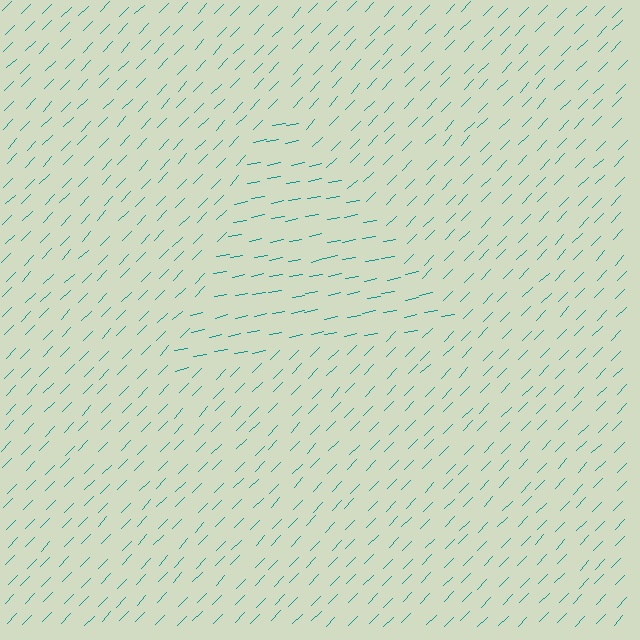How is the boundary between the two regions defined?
The boundary is defined purely by a change in line orientation (approximately 35 degrees difference). All lines are the same color and thickness.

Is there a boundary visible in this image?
Yes, there is a texture boundary formed by a change in line orientation.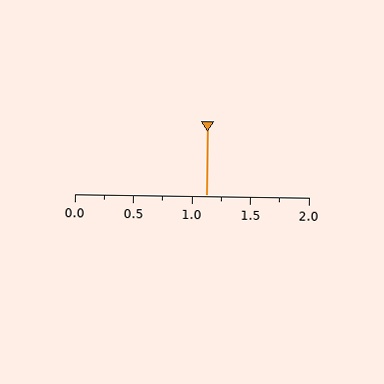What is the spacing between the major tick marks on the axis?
The major ticks are spaced 0.5 apart.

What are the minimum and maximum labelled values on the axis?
The axis runs from 0.0 to 2.0.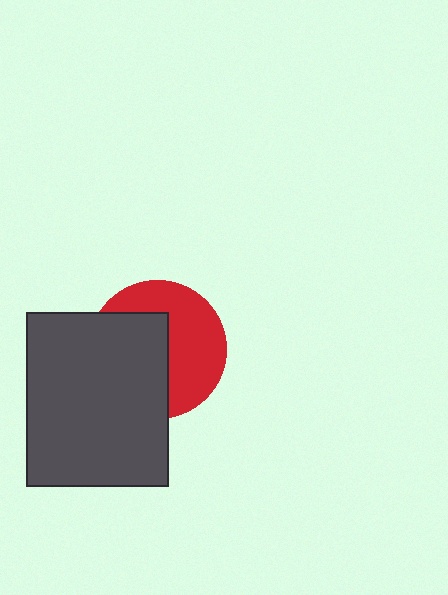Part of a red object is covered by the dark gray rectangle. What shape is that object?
It is a circle.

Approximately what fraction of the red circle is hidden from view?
Roughly 50% of the red circle is hidden behind the dark gray rectangle.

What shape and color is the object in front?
The object in front is a dark gray rectangle.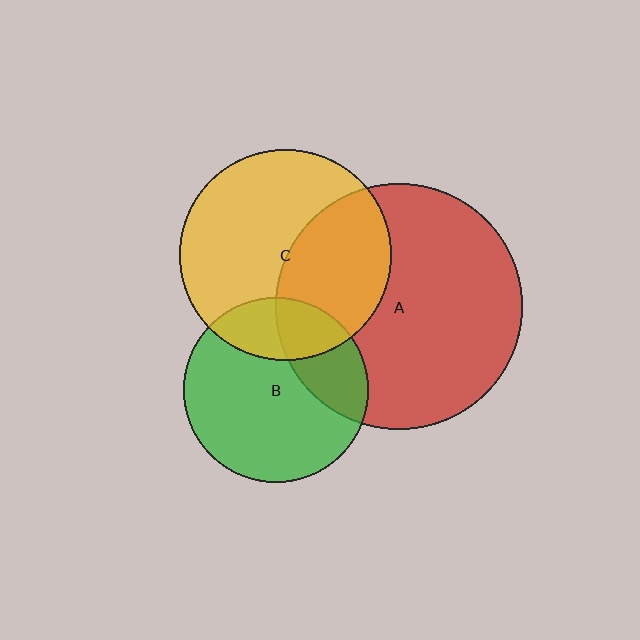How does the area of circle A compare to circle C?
Approximately 1.4 times.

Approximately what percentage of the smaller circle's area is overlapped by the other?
Approximately 40%.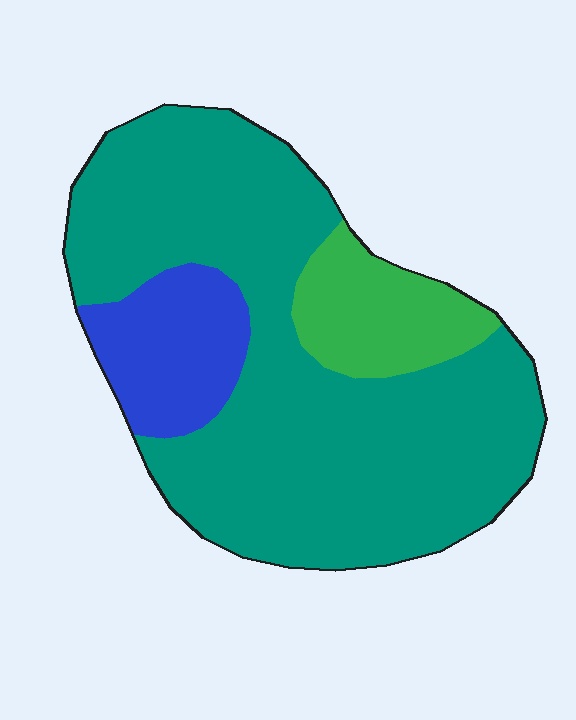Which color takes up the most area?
Teal, at roughly 75%.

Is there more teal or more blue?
Teal.